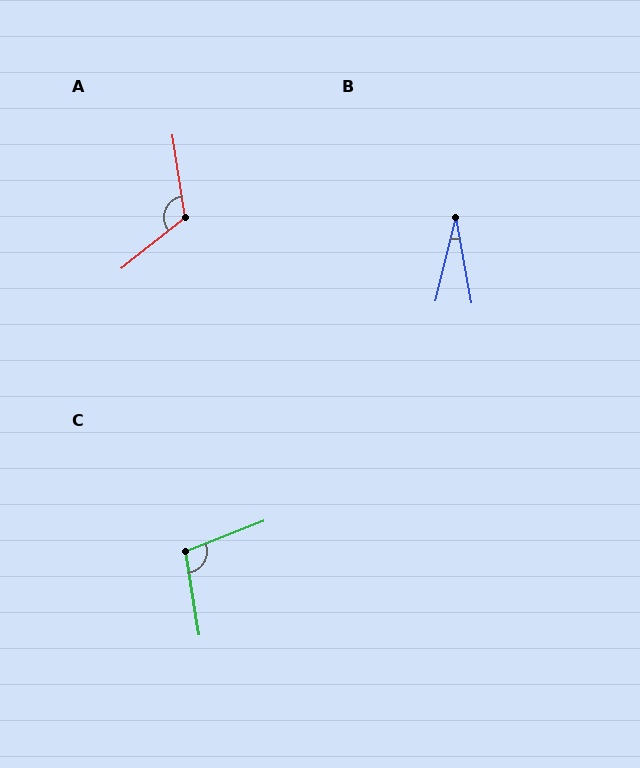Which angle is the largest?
A, at approximately 120 degrees.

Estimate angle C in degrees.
Approximately 102 degrees.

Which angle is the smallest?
B, at approximately 24 degrees.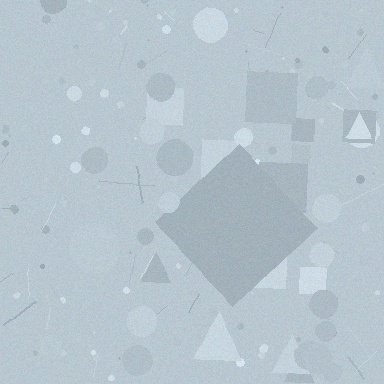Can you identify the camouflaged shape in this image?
The camouflaged shape is a diamond.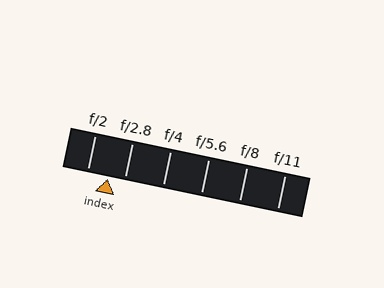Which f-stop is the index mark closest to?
The index mark is closest to f/2.8.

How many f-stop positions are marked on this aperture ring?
There are 6 f-stop positions marked.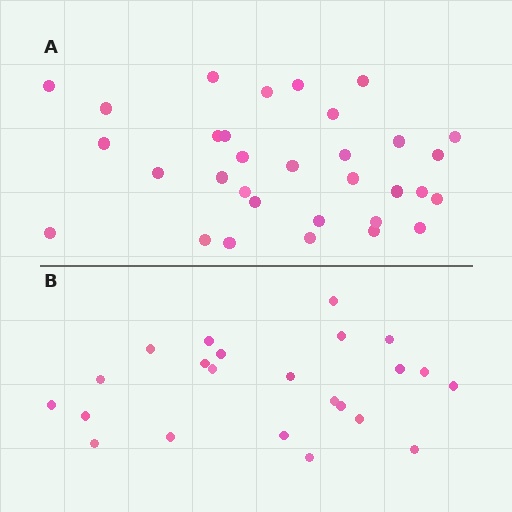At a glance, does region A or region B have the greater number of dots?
Region A (the top region) has more dots.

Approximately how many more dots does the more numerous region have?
Region A has roughly 8 or so more dots than region B.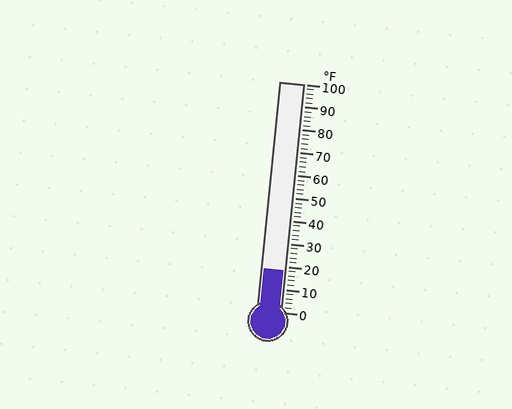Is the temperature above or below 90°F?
The temperature is below 90°F.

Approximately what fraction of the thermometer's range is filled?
The thermometer is filled to approximately 20% of its range.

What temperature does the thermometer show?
The thermometer shows approximately 18°F.